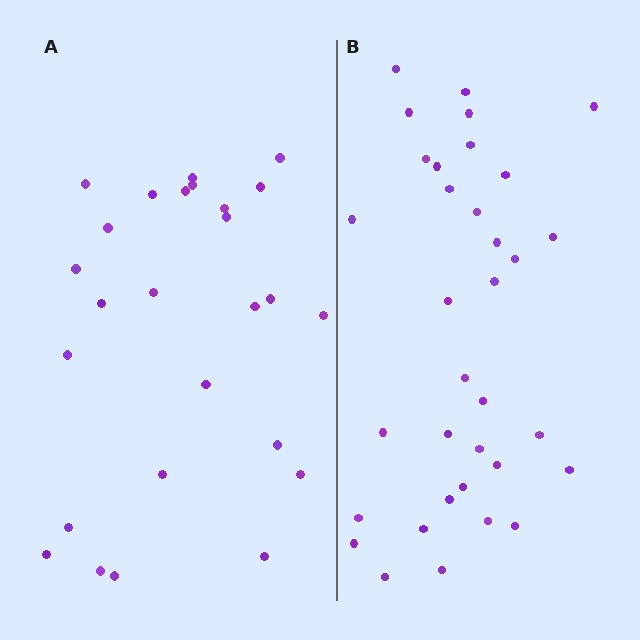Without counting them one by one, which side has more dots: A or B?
Region B (the right region) has more dots.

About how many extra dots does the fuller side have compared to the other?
Region B has roughly 8 or so more dots than region A.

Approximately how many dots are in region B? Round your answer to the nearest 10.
About 30 dots. (The exact count is 34, which rounds to 30.)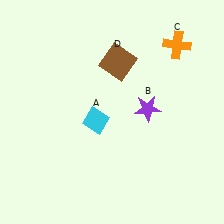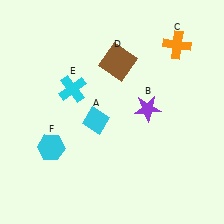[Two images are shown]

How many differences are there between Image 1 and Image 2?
There are 2 differences between the two images.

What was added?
A cyan cross (E), a cyan hexagon (F) were added in Image 2.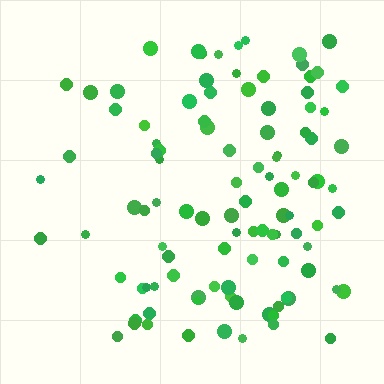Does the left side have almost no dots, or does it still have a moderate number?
Still a moderate number, just noticeably fewer than the right.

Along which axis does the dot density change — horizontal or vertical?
Horizontal.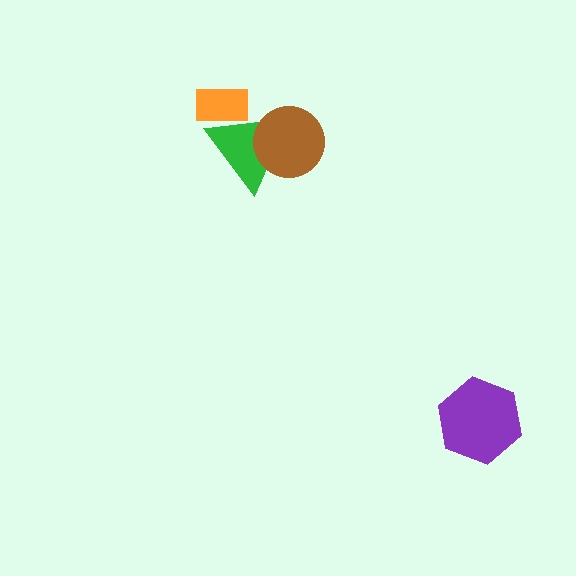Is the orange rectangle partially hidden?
Yes, it is partially covered by another shape.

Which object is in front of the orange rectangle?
The green triangle is in front of the orange rectangle.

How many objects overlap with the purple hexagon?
0 objects overlap with the purple hexagon.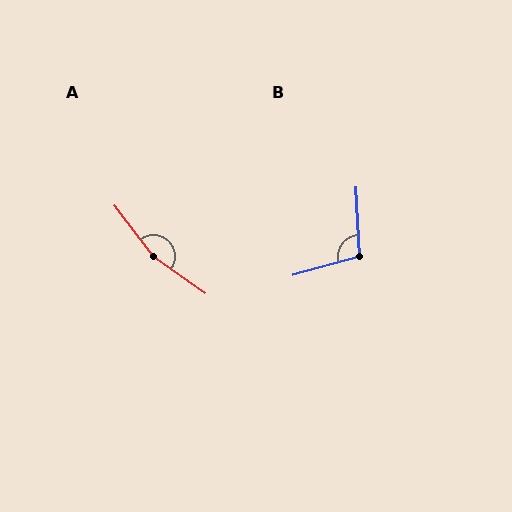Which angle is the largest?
A, at approximately 162 degrees.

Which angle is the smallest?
B, at approximately 102 degrees.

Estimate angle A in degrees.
Approximately 162 degrees.